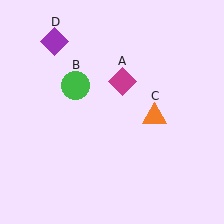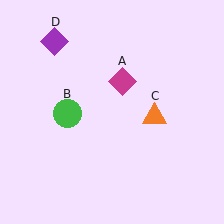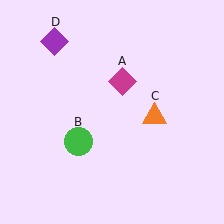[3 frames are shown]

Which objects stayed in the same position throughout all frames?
Magenta diamond (object A) and orange triangle (object C) and purple diamond (object D) remained stationary.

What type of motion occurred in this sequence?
The green circle (object B) rotated counterclockwise around the center of the scene.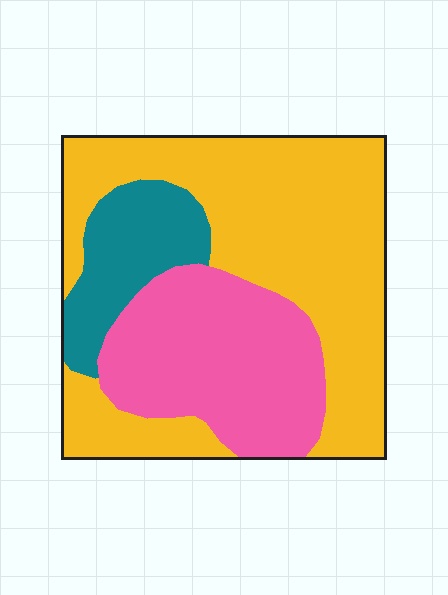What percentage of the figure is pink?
Pink covers around 30% of the figure.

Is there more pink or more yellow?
Yellow.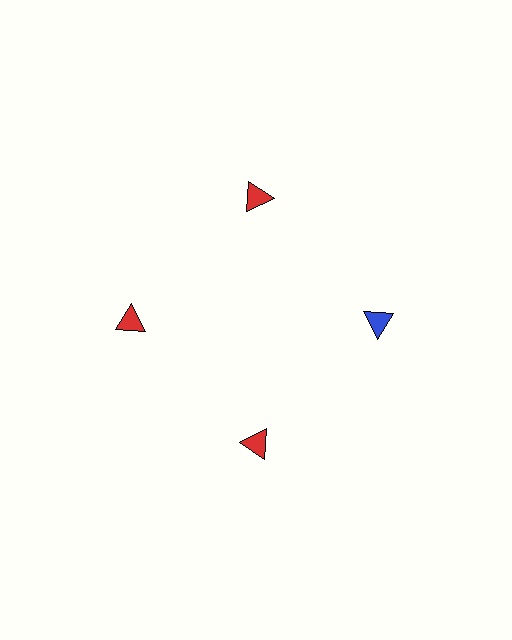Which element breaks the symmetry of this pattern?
The blue triangle at roughly the 3 o'clock position breaks the symmetry. All other shapes are red triangles.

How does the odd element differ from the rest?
It has a different color: blue instead of red.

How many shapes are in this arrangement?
There are 4 shapes arranged in a ring pattern.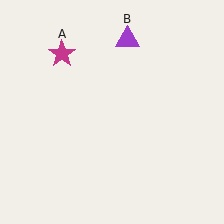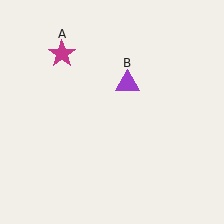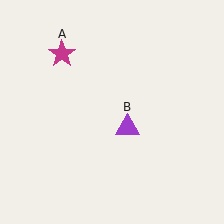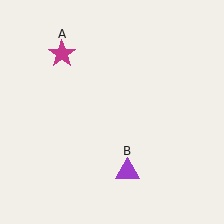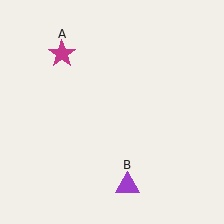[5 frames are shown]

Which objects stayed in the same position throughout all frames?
Magenta star (object A) remained stationary.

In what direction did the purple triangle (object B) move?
The purple triangle (object B) moved down.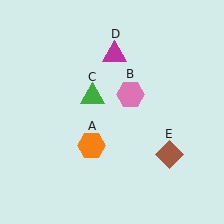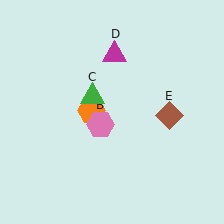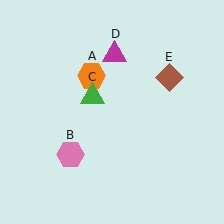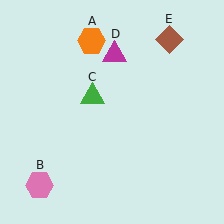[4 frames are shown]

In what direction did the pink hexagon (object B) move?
The pink hexagon (object B) moved down and to the left.